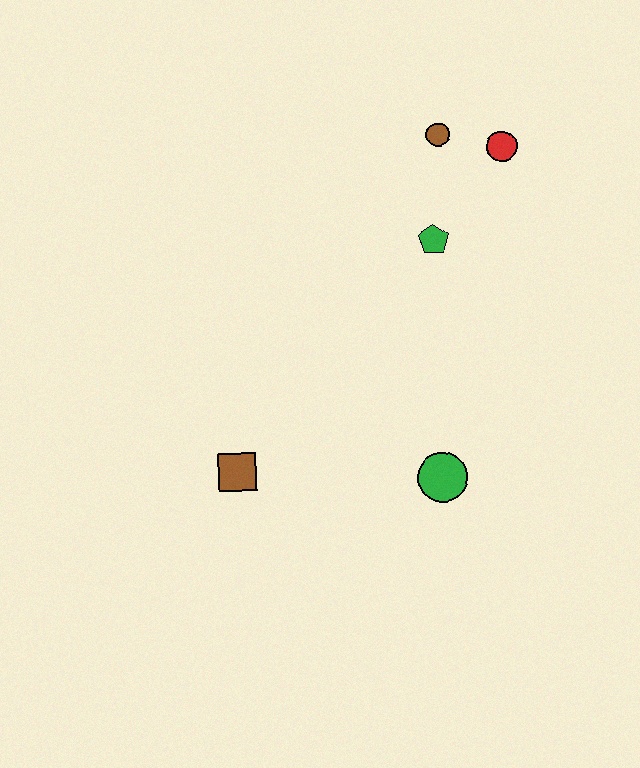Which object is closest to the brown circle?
The red circle is closest to the brown circle.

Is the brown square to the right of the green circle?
No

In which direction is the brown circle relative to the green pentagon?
The brown circle is above the green pentagon.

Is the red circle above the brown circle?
No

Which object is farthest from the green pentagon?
The brown square is farthest from the green pentagon.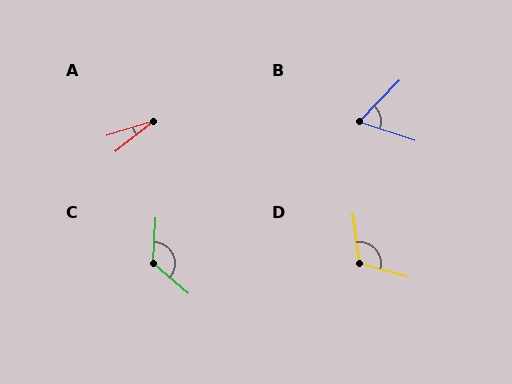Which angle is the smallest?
A, at approximately 21 degrees.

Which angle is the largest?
C, at approximately 127 degrees.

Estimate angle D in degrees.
Approximately 113 degrees.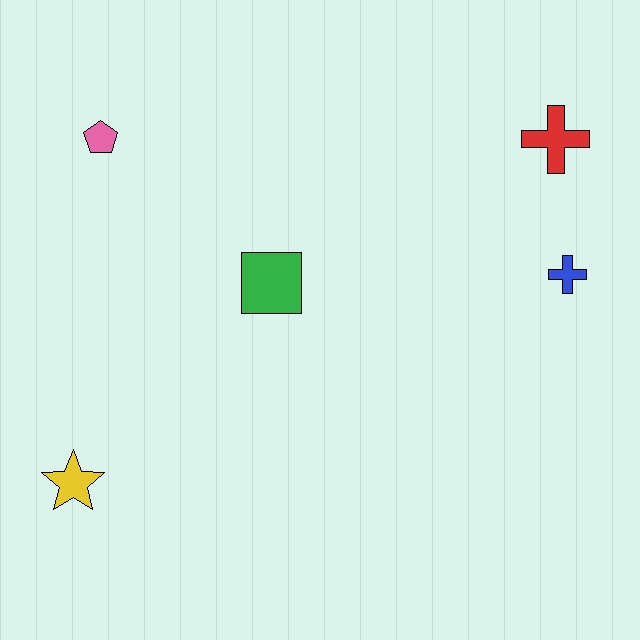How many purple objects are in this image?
There are no purple objects.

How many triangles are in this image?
There are no triangles.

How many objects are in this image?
There are 5 objects.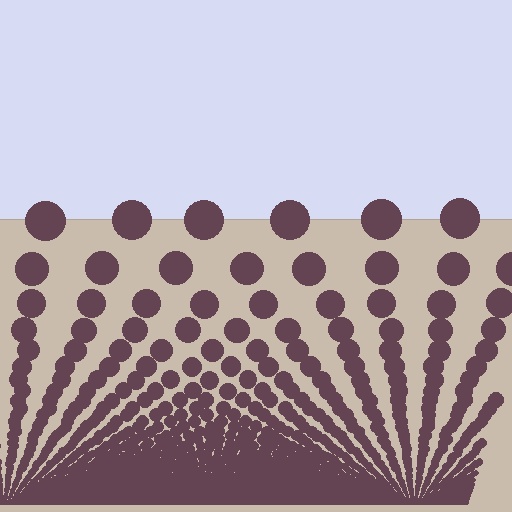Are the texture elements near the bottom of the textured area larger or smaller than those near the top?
Smaller. The gradient is inverted — elements near the bottom are smaller and denser.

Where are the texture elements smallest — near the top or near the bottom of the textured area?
Near the bottom.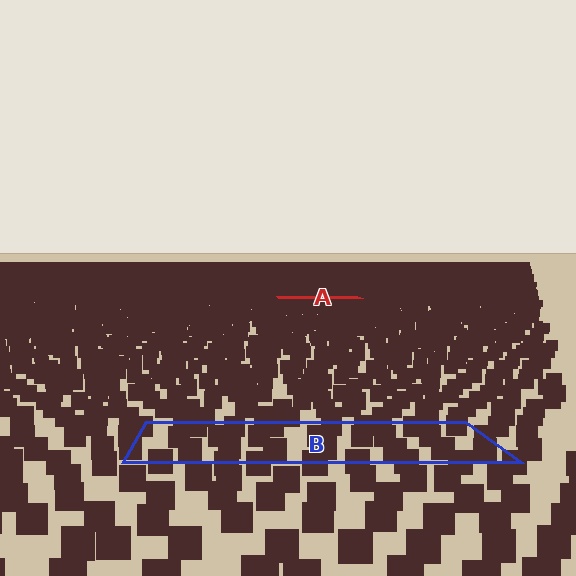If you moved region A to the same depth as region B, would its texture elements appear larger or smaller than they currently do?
They would appear larger. At a closer depth, the same texture elements are projected at a bigger on-screen size.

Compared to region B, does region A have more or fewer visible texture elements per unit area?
Region A has more texture elements per unit area — they are packed more densely because it is farther away.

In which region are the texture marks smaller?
The texture marks are smaller in region A, because it is farther away.